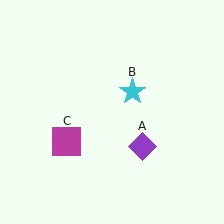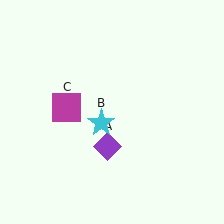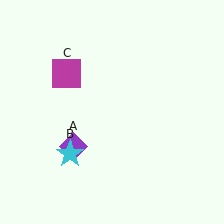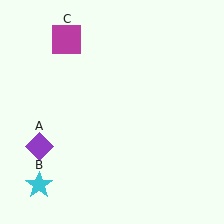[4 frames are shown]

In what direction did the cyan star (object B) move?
The cyan star (object B) moved down and to the left.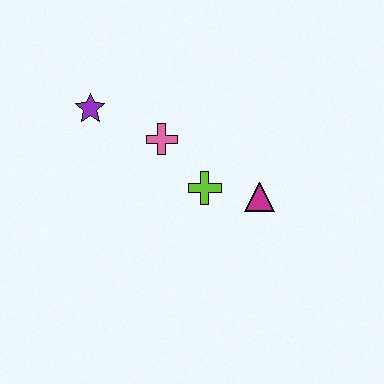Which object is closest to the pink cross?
The lime cross is closest to the pink cross.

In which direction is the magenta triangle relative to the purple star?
The magenta triangle is to the right of the purple star.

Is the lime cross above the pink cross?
No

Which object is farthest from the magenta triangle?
The purple star is farthest from the magenta triangle.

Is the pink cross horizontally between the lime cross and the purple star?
Yes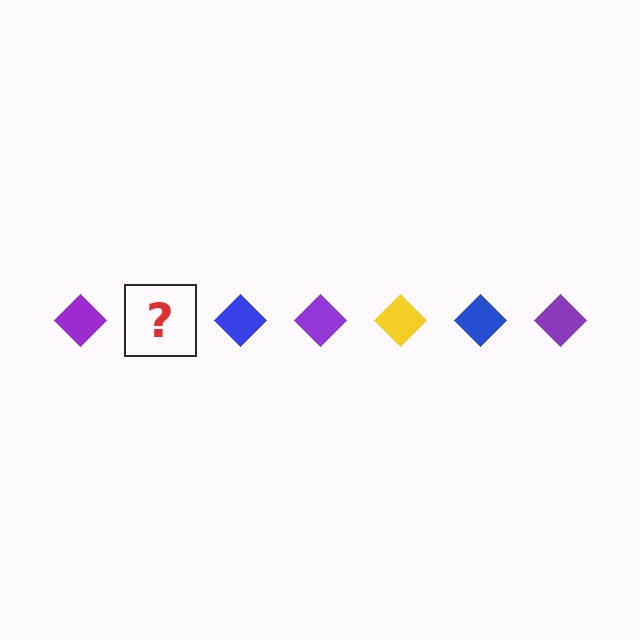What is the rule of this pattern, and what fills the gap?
The rule is that the pattern cycles through purple, yellow, blue diamonds. The gap should be filled with a yellow diamond.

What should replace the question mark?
The question mark should be replaced with a yellow diamond.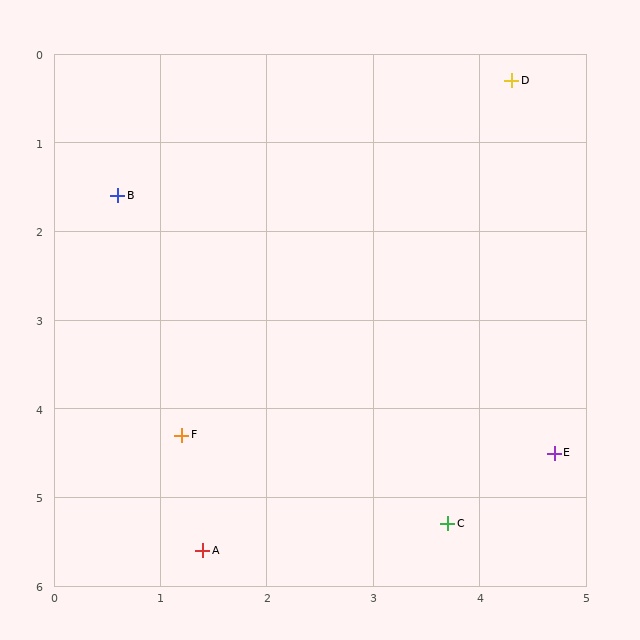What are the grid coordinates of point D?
Point D is at approximately (4.3, 0.3).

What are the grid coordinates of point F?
Point F is at approximately (1.2, 4.3).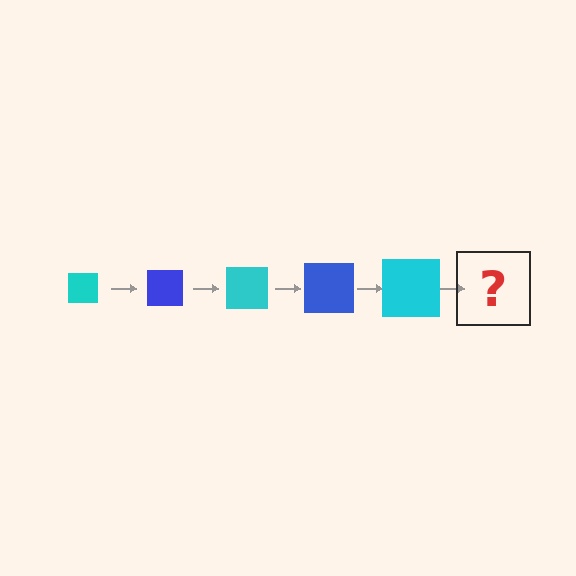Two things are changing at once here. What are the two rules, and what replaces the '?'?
The two rules are that the square grows larger each step and the color cycles through cyan and blue. The '?' should be a blue square, larger than the previous one.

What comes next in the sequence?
The next element should be a blue square, larger than the previous one.